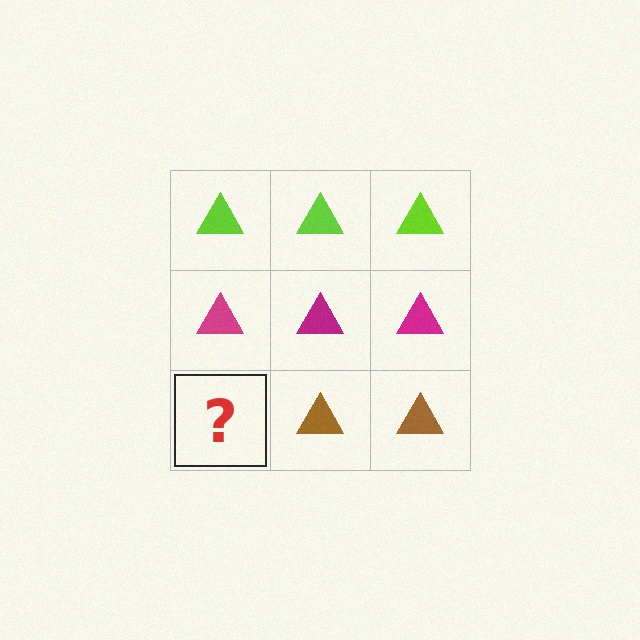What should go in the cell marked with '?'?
The missing cell should contain a brown triangle.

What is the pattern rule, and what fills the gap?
The rule is that each row has a consistent color. The gap should be filled with a brown triangle.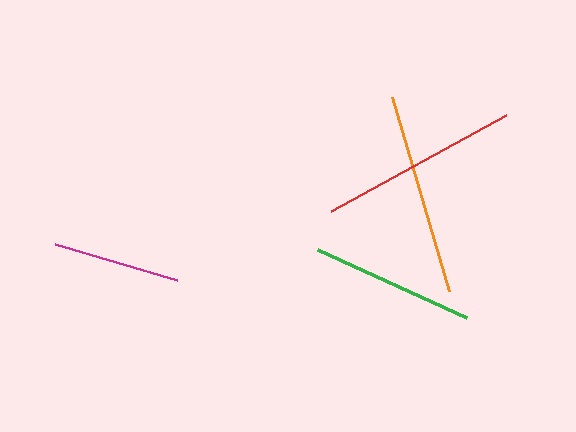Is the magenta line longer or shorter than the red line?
The red line is longer than the magenta line.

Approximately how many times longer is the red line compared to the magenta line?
The red line is approximately 1.6 times the length of the magenta line.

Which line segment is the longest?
The orange line is the longest at approximately 203 pixels.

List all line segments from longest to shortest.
From longest to shortest: orange, red, green, magenta.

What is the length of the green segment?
The green segment is approximately 163 pixels long.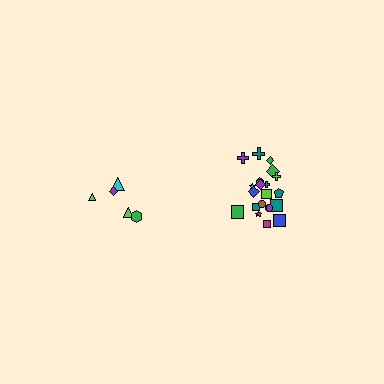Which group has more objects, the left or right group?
The right group.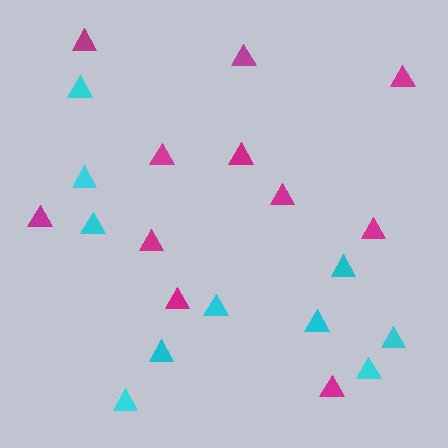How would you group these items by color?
There are 2 groups: one group of cyan triangles (10) and one group of magenta triangles (11).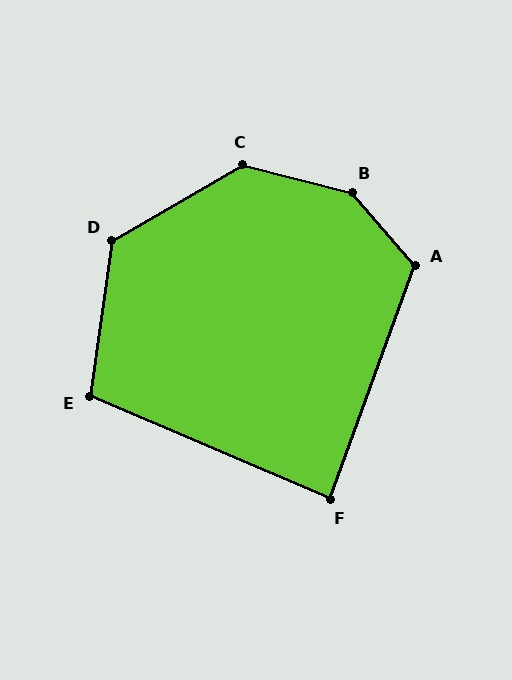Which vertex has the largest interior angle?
B, at approximately 145 degrees.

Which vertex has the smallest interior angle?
F, at approximately 87 degrees.